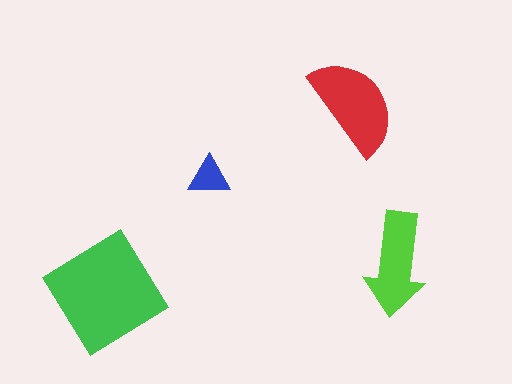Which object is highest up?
The red semicircle is topmost.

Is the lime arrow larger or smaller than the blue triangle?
Larger.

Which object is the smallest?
The blue triangle.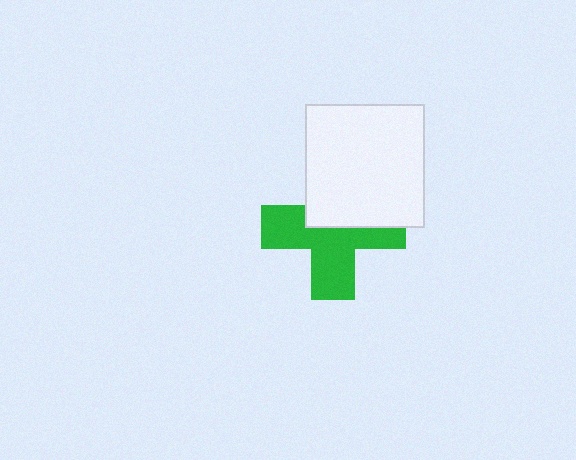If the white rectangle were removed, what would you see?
You would see the complete green cross.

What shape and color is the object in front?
The object in front is a white rectangle.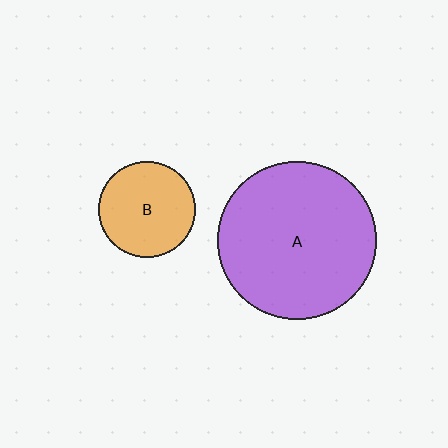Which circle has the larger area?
Circle A (purple).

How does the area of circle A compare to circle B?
Approximately 2.7 times.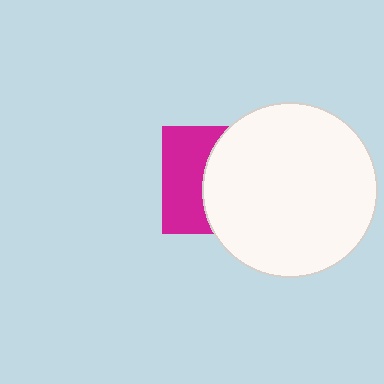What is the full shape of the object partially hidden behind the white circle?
The partially hidden object is a magenta square.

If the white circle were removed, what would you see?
You would see the complete magenta square.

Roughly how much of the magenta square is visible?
A small part of it is visible (roughly 44%).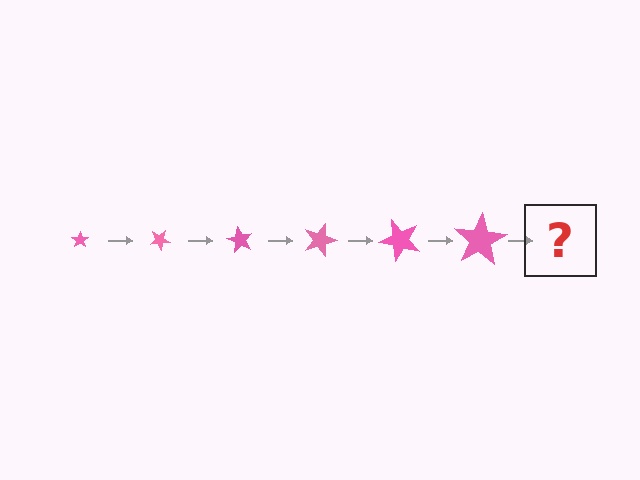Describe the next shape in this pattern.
It should be a star, larger than the previous one and rotated 180 degrees from the start.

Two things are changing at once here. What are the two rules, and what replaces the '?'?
The two rules are that the star grows larger each step and it rotates 30 degrees each step. The '?' should be a star, larger than the previous one and rotated 180 degrees from the start.